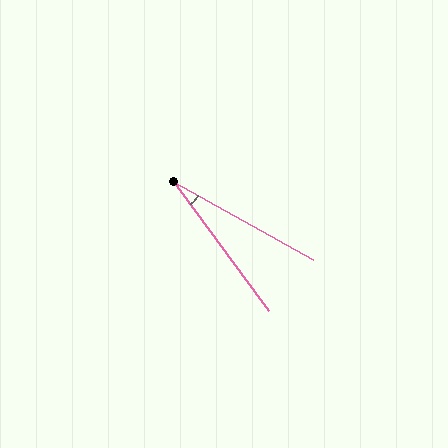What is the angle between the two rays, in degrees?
Approximately 25 degrees.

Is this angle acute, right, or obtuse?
It is acute.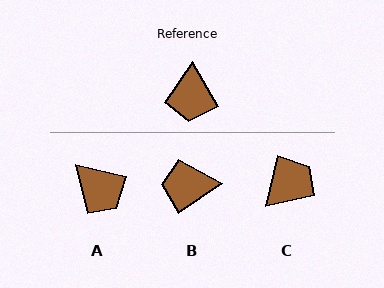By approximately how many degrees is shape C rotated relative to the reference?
Approximately 136 degrees counter-clockwise.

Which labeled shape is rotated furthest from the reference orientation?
C, about 136 degrees away.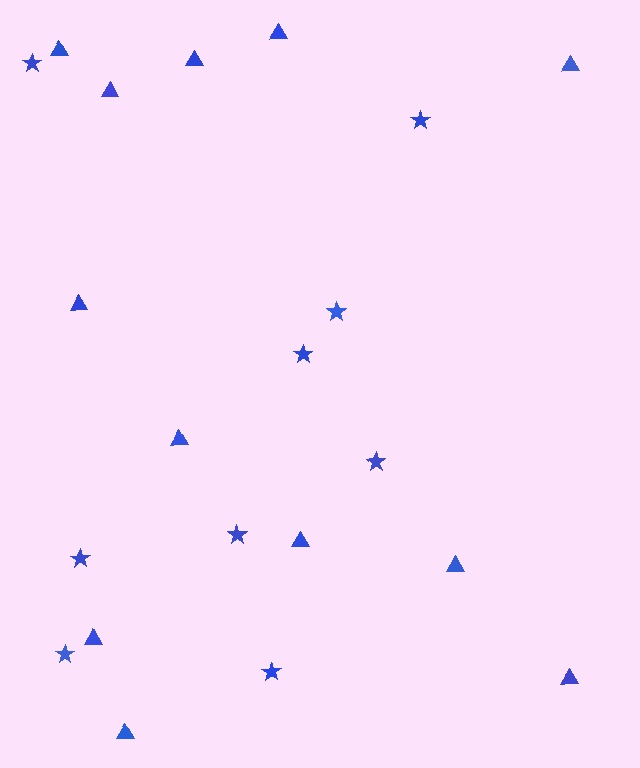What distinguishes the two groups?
There are 2 groups: one group of stars (9) and one group of triangles (12).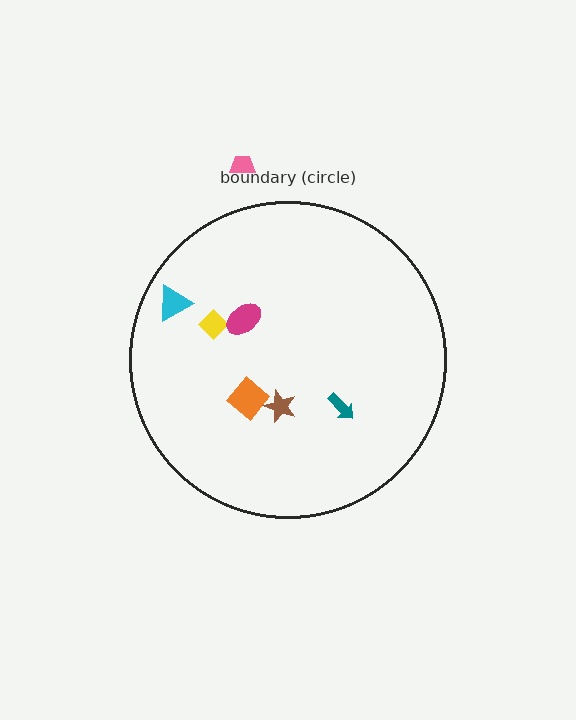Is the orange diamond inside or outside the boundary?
Inside.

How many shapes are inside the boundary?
6 inside, 1 outside.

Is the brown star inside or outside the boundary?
Inside.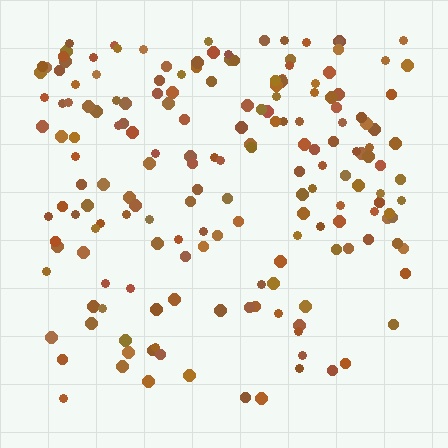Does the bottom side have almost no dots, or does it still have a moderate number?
Still a moderate number, just noticeably fewer than the top.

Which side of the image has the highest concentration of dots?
The top.